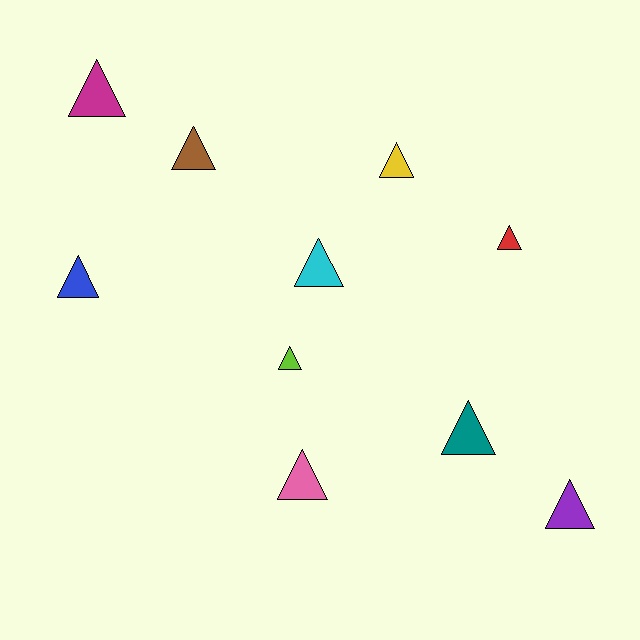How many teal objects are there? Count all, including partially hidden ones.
There is 1 teal object.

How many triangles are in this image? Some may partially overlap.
There are 10 triangles.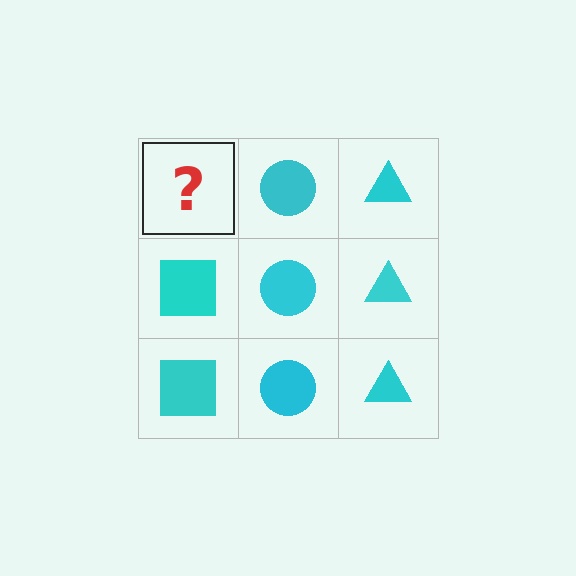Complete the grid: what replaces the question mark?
The question mark should be replaced with a cyan square.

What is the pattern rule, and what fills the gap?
The rule is that each column has a consistent shape. The gap should be filled with a cyan square.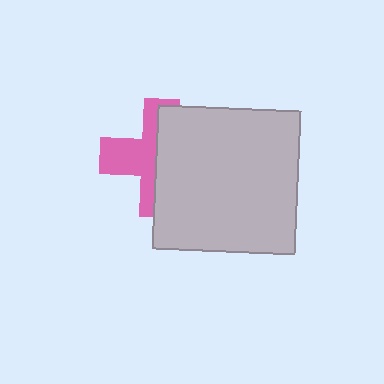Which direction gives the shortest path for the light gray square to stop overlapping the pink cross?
Moving right gives the shortest separation.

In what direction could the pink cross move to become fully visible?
The pink cross could move left. That would shift it out from behind the light gray square entirely.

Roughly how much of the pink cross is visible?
About half of it is visible (roughly 45%).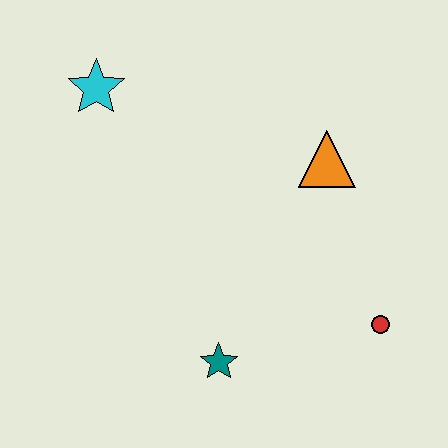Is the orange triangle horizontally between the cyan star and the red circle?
Yes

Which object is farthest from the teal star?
The cyan star is farthest from the teal star.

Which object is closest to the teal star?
The red circle is closest to the teal star.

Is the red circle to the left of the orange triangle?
No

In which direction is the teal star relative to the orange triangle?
The teal star is below the orange triangle.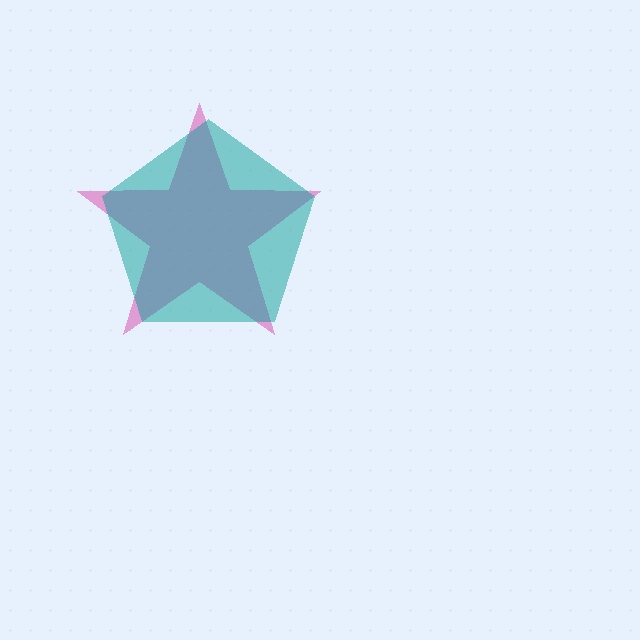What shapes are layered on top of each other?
The layered shapes are: a magenta star, a teal pentagon.